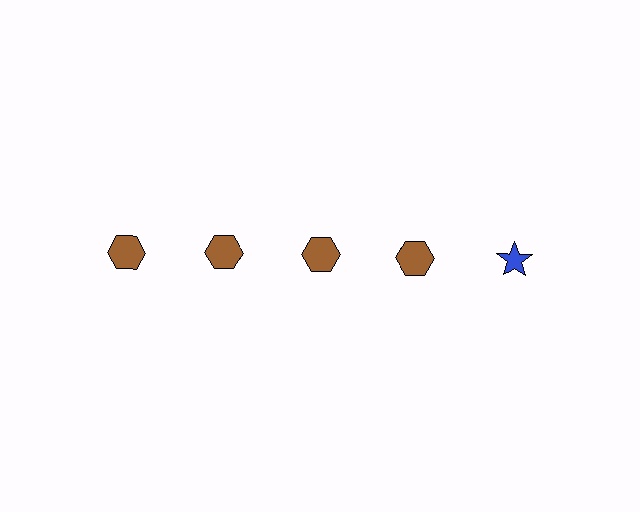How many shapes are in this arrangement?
There are 5 shapes arranged in a grid pattern.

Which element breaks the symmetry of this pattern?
The blue star in the top row, rightmost column breaks the symmetry. All other shapes are brown hexagons.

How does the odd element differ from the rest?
It differs in both color (blue instead of brown) and shape (star instead of hexagon).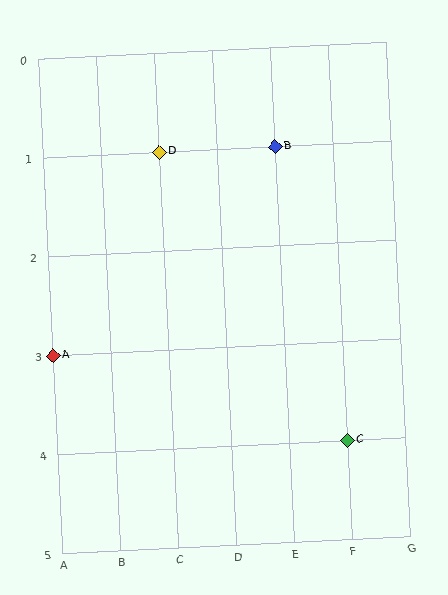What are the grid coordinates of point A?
Point A is at grid coordinates (A, 3).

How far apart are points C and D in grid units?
Points C and D are 3 columns and 3 rows apart (about 4.2 grid units diagonally).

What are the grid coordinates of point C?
Point C is at grid coordinates (F, 4).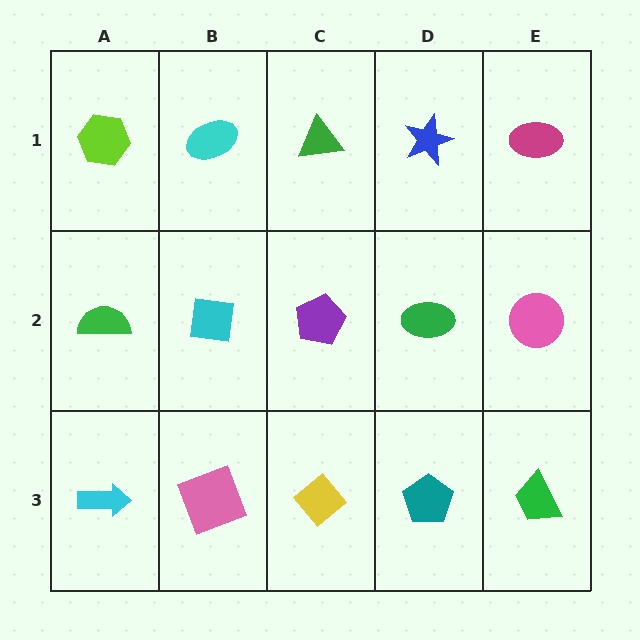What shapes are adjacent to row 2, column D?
A blue star (row 1, column D), a teal pentagon (row 3, column D), a purple pentagon (row 2, column C), a pink circle (row 2, column E).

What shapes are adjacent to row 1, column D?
A green ellipse (row 2, column D), a green triangle (row 1, column C), a magenta ellipse (row 1, column E).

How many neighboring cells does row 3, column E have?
2.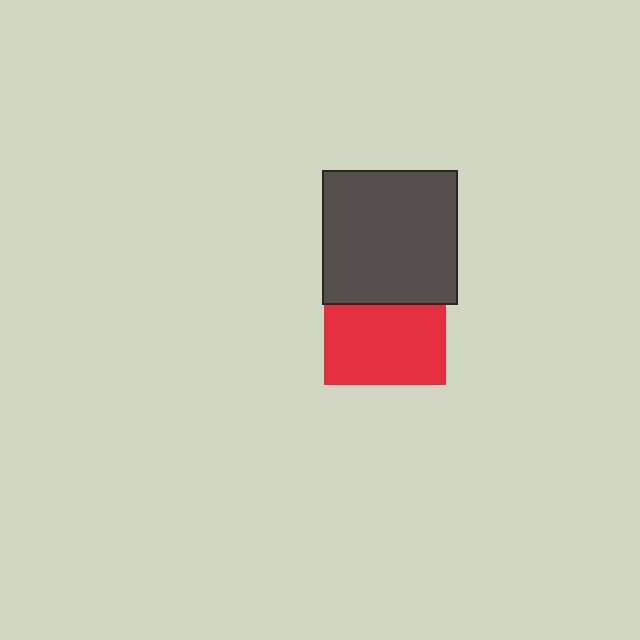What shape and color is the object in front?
The object in front is a dark gray square.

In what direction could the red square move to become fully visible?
The red square could move down. That would shift it out from behind the dark gray square entirely.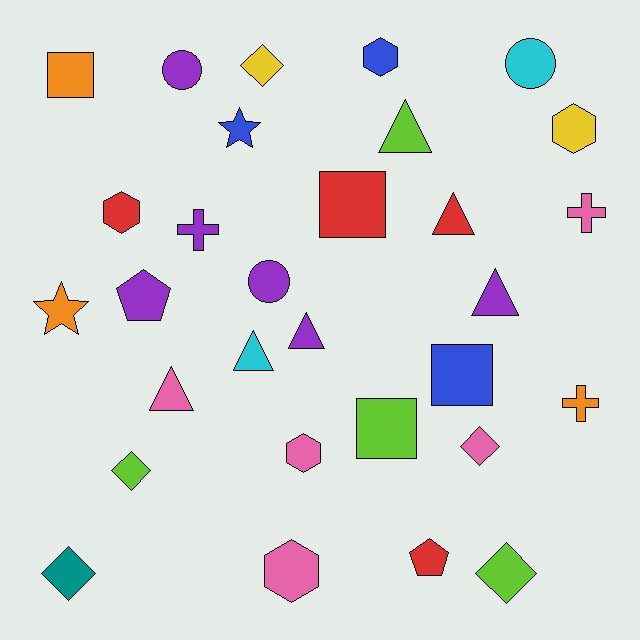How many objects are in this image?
There are 30 objects.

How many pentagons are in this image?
There are 2 pentagons.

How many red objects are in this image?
There are 4 red objects.